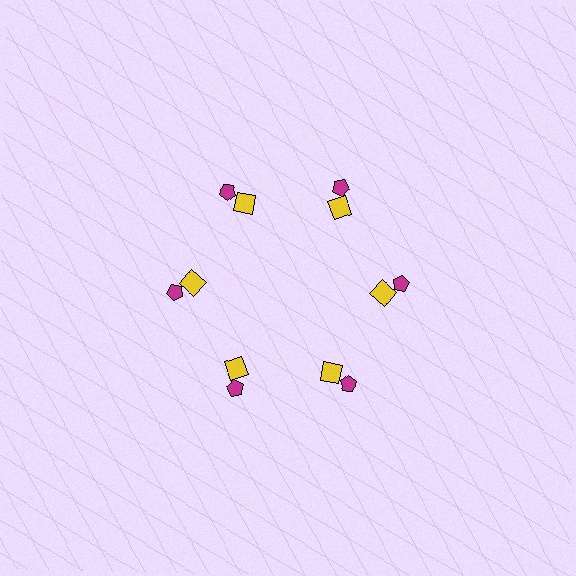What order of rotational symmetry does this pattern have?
This pattern has 6-fold rotational symmetry.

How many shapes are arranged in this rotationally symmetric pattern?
There are 12 shapes, arranged in 6 groups of 2.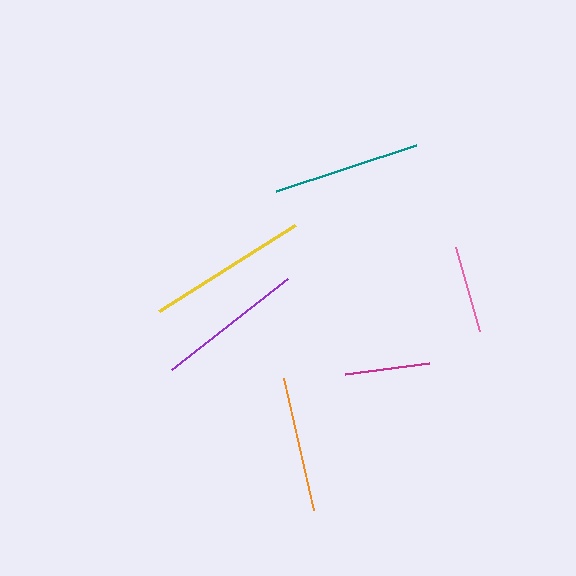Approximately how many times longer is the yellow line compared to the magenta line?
The yellow line is approximately 1.9 times the length of the magenta line.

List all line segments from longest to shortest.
From longest to shortest: yellow, purple, teal, orange, pink, magenta.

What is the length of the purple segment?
The purple segment is approximately 147 pixels long.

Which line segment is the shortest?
The magenta line is the shortest at approximately 85 pixels.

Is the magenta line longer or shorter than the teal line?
The teal line is longer than the magenta line.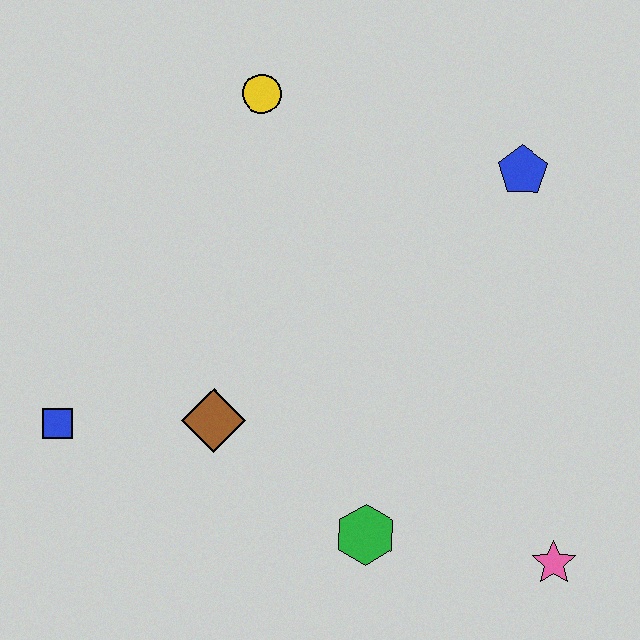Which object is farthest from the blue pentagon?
The blue square is farthest from the blue pentagon.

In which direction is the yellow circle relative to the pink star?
The yellow circle is above the pink star.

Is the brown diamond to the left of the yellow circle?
Yes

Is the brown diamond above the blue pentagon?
No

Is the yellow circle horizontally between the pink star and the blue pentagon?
No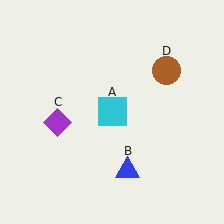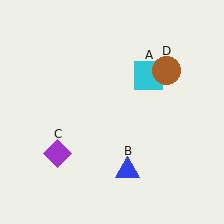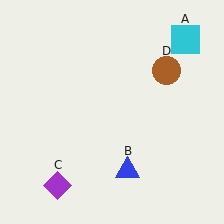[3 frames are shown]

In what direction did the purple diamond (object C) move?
The purple diamond (object C) moved down.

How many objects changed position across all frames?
2 objects changed position: cyan square (object A), purple diamond (object C).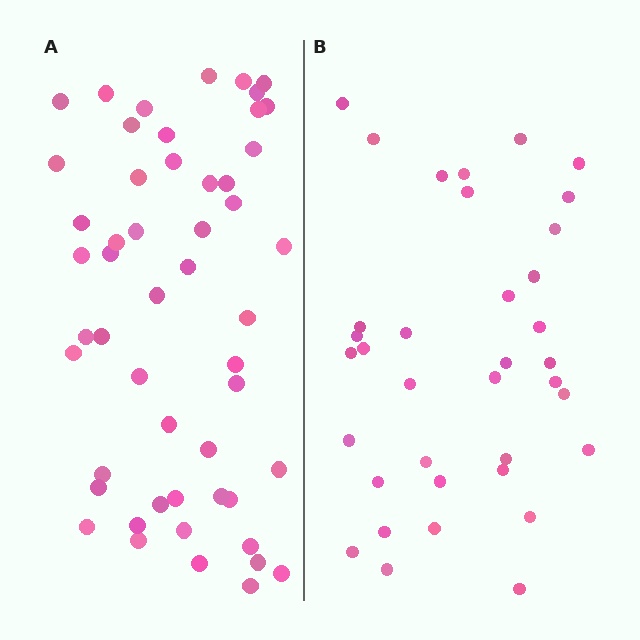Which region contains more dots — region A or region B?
Region A (the left region) has more dots.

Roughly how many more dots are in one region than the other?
Region A has approximately 15 more dots than region B.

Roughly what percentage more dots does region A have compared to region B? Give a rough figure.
About 45% more.